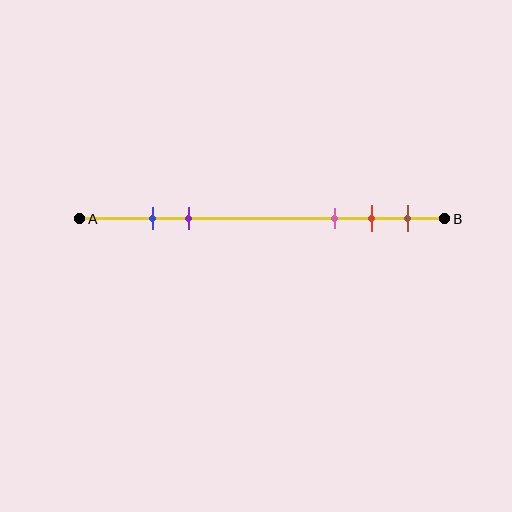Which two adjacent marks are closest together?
The blue and purple marks are the closest adjacent pair.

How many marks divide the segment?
There are 5 marks dividing the segment.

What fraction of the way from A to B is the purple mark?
The purple mark is approximately 30% (0.3) of the way from A to B.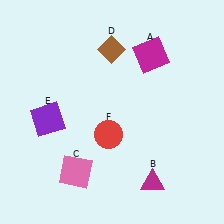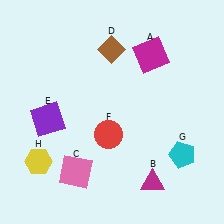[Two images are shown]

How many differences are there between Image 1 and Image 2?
There are 2 differences between the two images.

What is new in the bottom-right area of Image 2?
A cyan pentagon (G) was added in the bottom-right area of Image 2.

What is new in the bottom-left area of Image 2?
A yellow hexagon (H) was added in the bottom-left area of Image 2.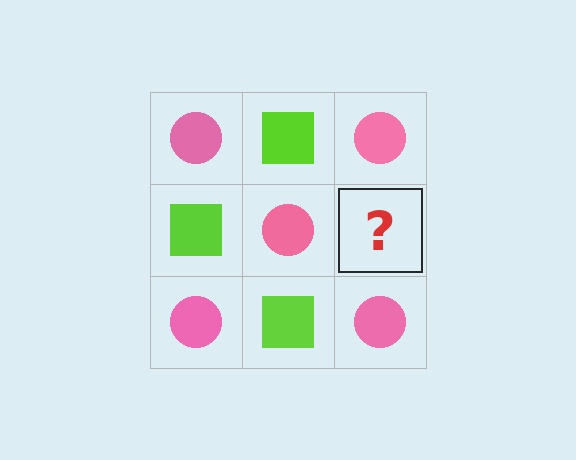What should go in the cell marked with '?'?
The missing cell should contain a lime square.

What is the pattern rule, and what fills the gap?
The rule is that it alternates pink circle and lime square in a checkerboard pattern. The gap should be filled with a lime square.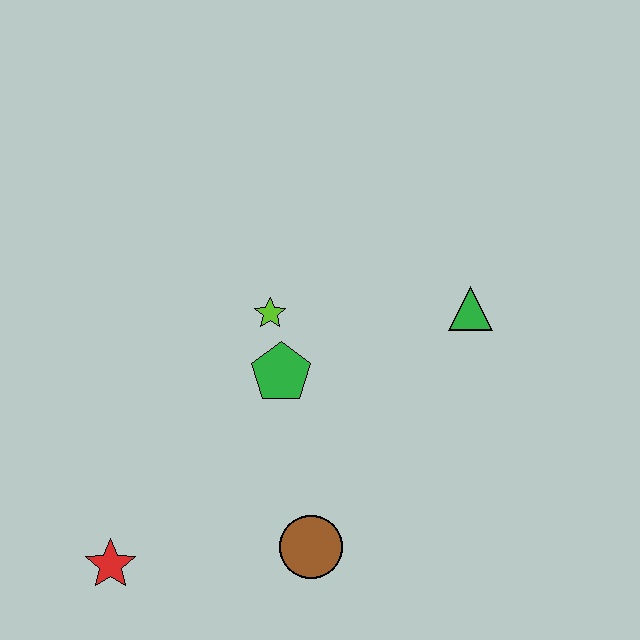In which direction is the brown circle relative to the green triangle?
The brown circle is below the green triangle.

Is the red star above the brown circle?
No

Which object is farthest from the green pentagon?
The red star is farthest from the green pentagon.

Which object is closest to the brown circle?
The green pentagon is closest to the brown circle.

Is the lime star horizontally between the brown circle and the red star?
Yes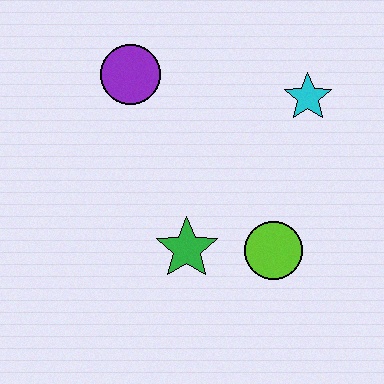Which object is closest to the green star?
The lime circle is closest to the green star.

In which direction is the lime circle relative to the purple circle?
The lime circle is below the purple circle.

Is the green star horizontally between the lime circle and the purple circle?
Yes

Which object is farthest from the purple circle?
The lime circle is farthest from the purple circle.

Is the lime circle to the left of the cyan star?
Yes